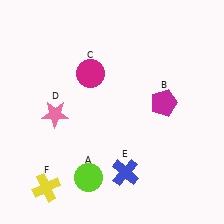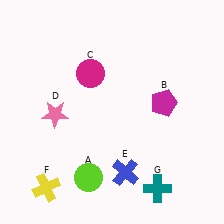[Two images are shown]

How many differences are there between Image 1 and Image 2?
There is 1 difference between the two images.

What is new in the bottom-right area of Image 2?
A teal cross (G) was added in the bottom-right area of Image 2.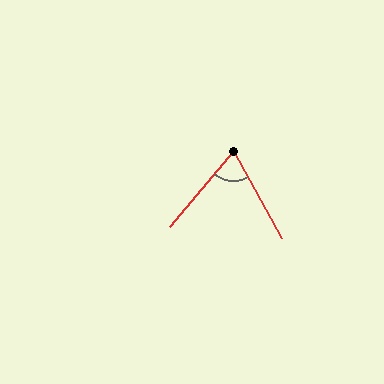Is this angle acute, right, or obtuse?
It is acute.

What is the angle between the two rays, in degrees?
Approximately 69 degrees.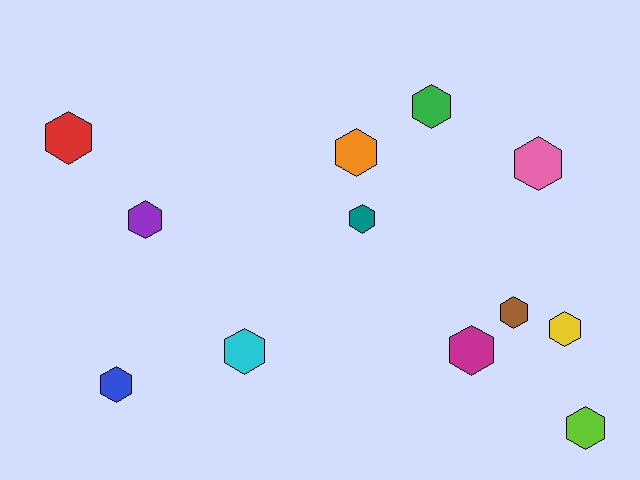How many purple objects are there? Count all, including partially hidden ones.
There is 1 purple object.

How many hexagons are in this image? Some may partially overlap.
There are 12 hexagons.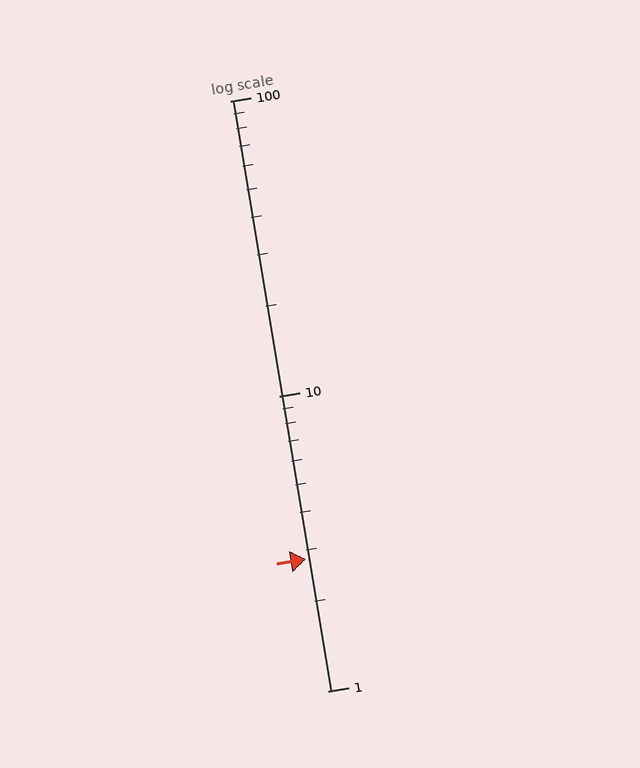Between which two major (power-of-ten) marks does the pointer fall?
The pointer is between 1 and 10.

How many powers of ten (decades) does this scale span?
The scale spans 2 decades, from 1 to 100.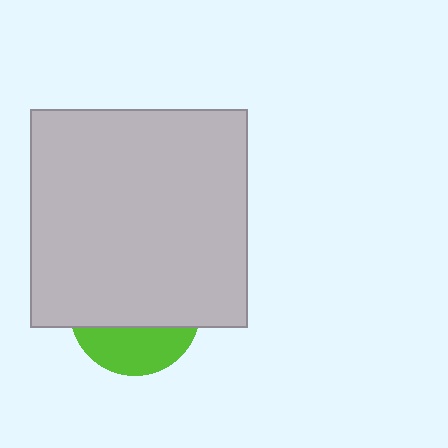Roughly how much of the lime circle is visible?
A small part of it is visible (roughly 34%).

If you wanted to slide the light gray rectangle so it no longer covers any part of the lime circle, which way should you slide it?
Slide it up — that is the most direct way to separate the two shapes.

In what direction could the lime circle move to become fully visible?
The lime circle could move down. That would shift it out from behind the light gray rectangle entirely.